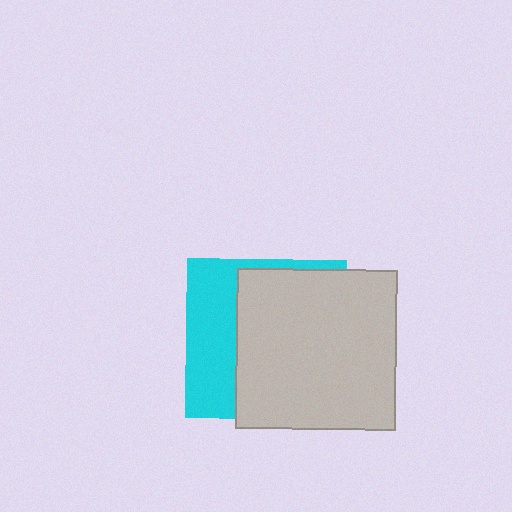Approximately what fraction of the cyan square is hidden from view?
Roughly 65% of the cyan square is hidden behind the light gray square.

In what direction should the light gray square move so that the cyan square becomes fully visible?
The light gray square should move right. That is the shortest direction to clear the overlap and leave the cyan square fully visible.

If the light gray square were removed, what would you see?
You would see the complete cyan square.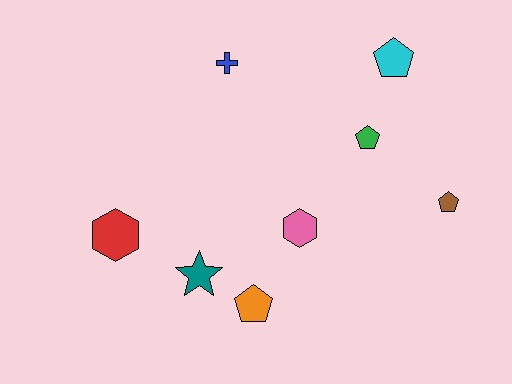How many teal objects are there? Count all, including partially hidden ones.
There is 1 teal object.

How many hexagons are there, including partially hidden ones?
There are 2 hexagons.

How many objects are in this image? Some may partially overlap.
There are 8 objects.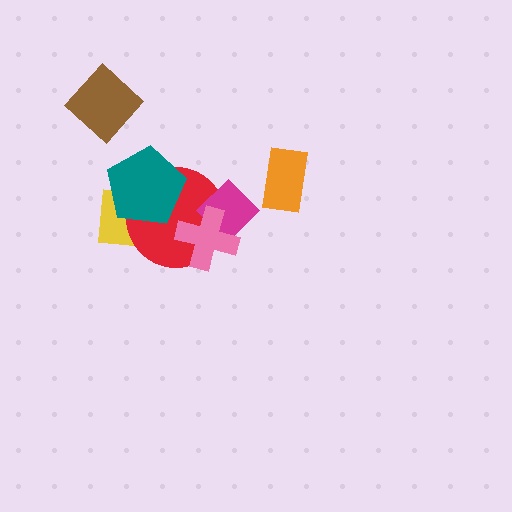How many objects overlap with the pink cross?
2 objects overlap with the pink cross.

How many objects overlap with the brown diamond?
0 objects overlap with the brown diamond.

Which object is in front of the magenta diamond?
The pink cross is in front of the magenta diamond.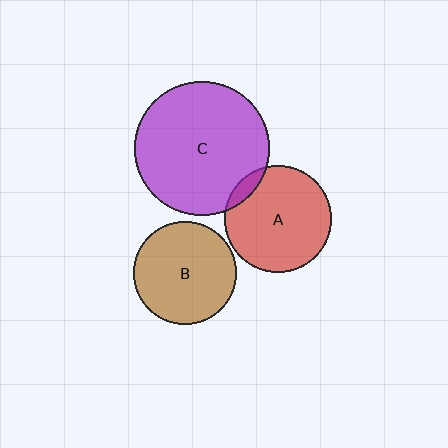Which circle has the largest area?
Circle C (purple).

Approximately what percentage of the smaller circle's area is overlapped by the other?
Approximately 5%.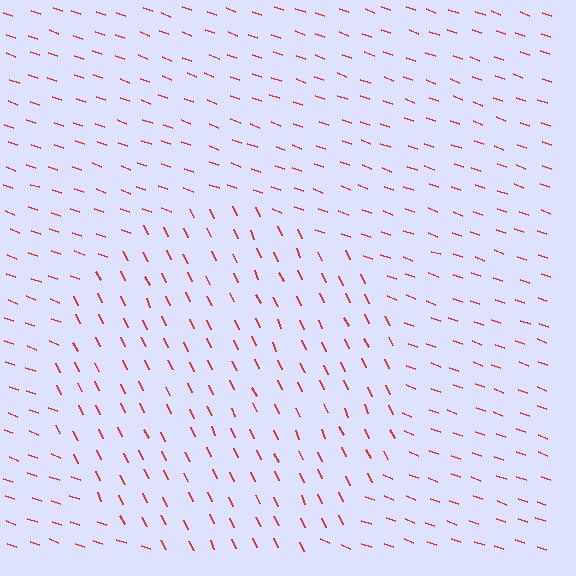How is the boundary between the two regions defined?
The boundary is defined purely by a change in line orientation (approximately 45 degrees difference). All lines are the same color and thickness.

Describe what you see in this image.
The image is filled with small red line segments. A circle region in the image has lines oriented differently from the surrounding lines, creating a visible texture boundary.